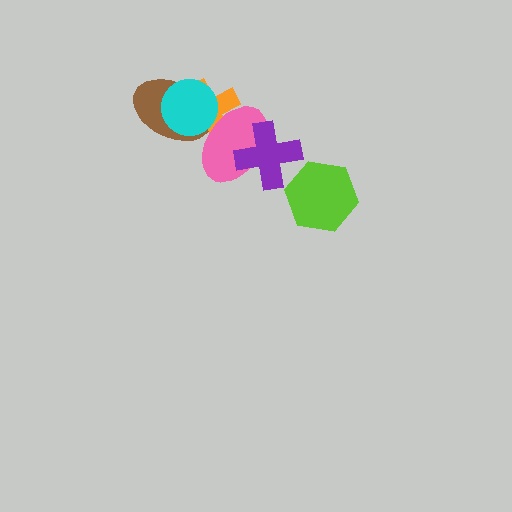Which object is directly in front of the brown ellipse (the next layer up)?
The orange cross is directly in front of the brown ellipse.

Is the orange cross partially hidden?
Yes, it is partially covered by another shape.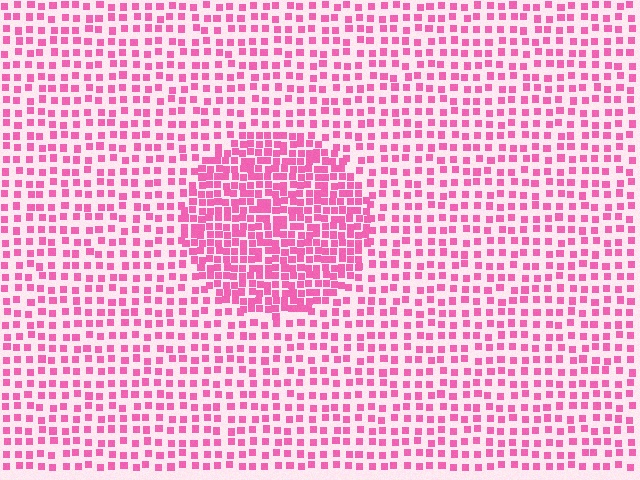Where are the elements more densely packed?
The elements are more densely packed inside the circle boundary.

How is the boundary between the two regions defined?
The boundary is defined by a change in element density (approximately 2.0x ratio). All elements are the same color, size, and shape.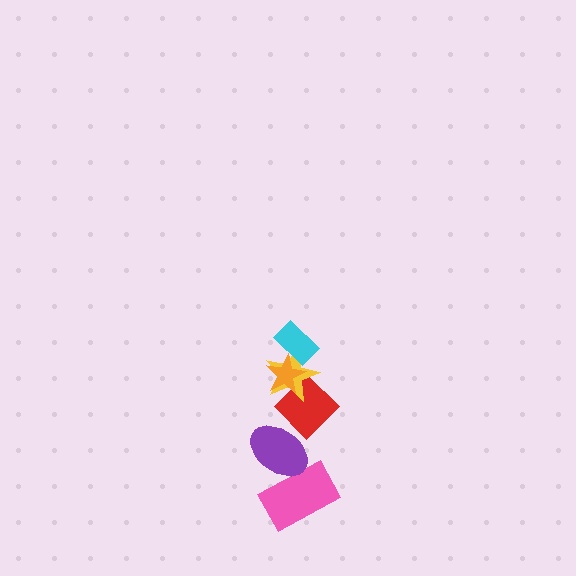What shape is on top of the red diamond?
The yellow star is on top of the red diamond.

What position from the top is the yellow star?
The yellow star is 3rd from the top.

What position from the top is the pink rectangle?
The pink rectangle is 6th from the top.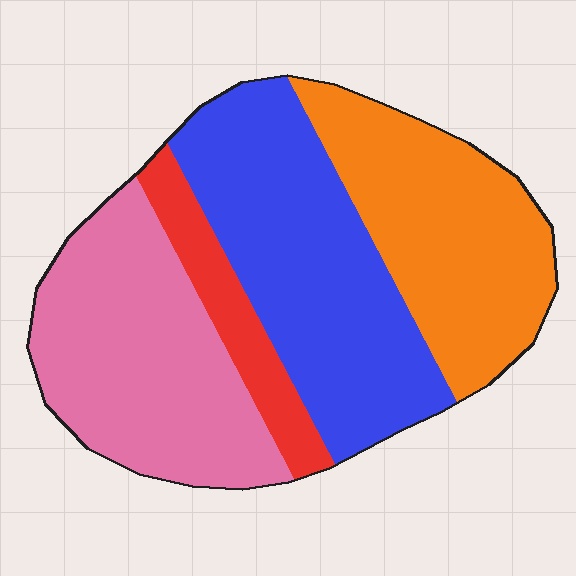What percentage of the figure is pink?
Pink takes up about one third (1/3) of the figure.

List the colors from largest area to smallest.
From largest to smallest: blue, pink, orange, red.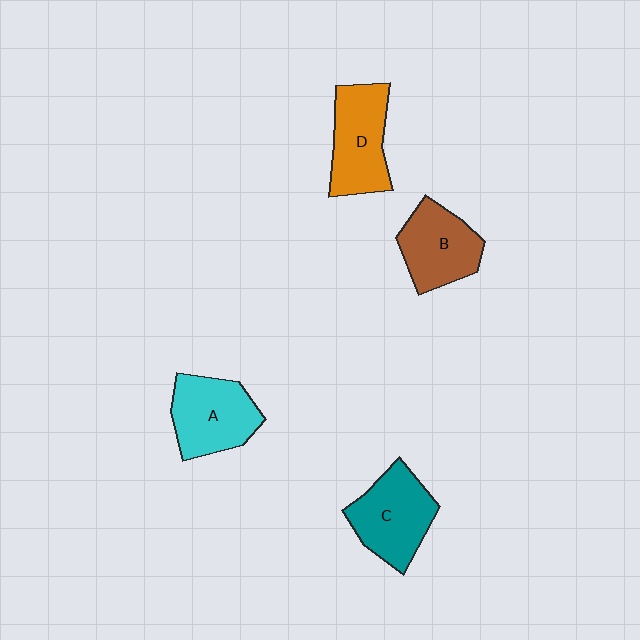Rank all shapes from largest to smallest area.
From largest to smallest: C (teal), D (orange), A (cyan), B (brown).